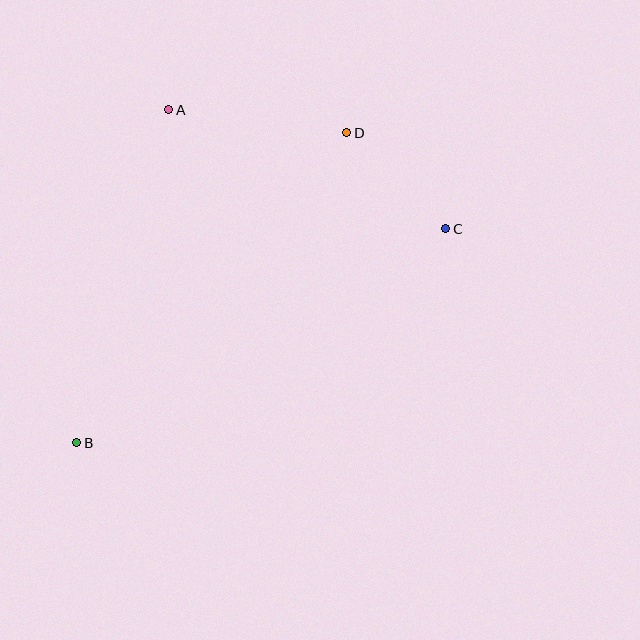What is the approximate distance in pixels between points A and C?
The distance between A and C is approximately 302 pixels.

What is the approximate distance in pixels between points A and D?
The distance between A and D is approximately 180 pixels.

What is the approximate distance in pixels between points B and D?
The distance between B and D is approximately 411 pixels.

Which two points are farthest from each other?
Points B and C are farthest from each other.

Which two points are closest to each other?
Points C and D are closest to each other.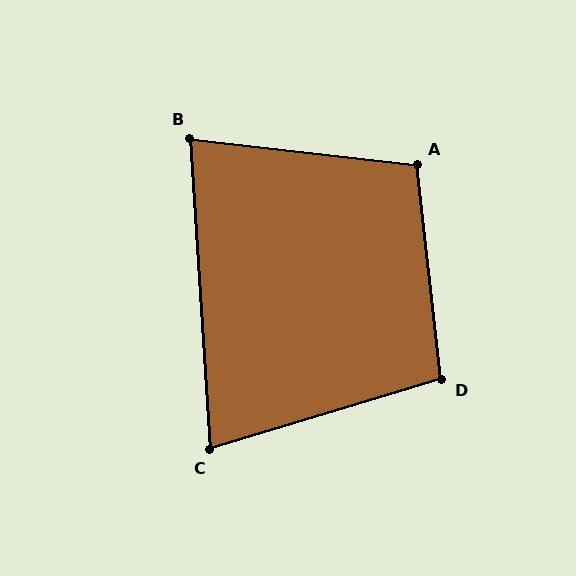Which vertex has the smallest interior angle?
C, at approximately 77 degrees.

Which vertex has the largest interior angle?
A, at approximately 103 degrees.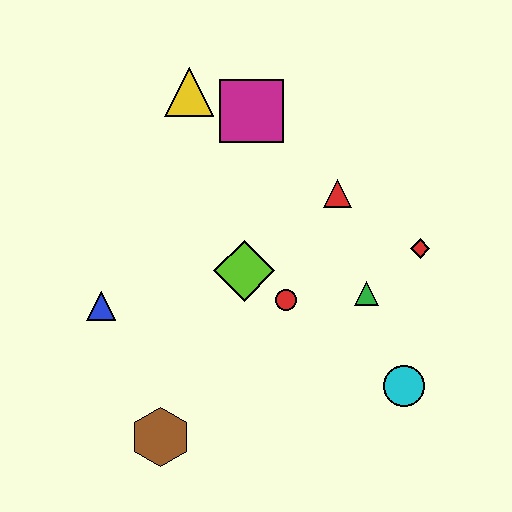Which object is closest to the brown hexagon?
The blue triangle is closest to the brown hexagon.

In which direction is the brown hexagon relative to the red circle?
The brown hexagon is below the red circle.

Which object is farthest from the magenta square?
The brown hexagon is farthest from the magenta square.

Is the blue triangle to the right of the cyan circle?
No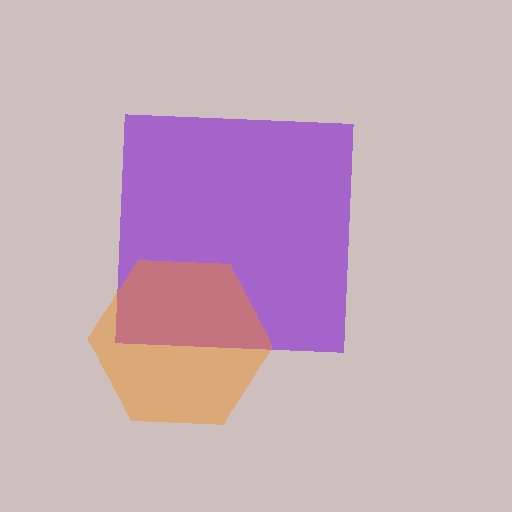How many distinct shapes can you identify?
There are 2 distinct shapes: a purple square, an orange hexagon.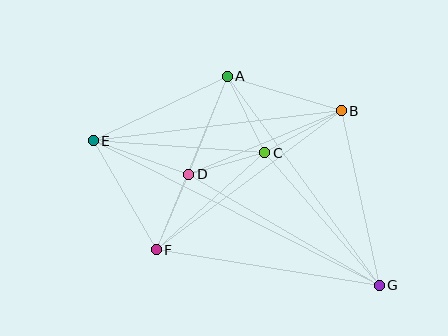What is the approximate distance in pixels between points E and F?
The distance between E and F is approximately 126 pixels.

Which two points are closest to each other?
Points C and D are closest to each other.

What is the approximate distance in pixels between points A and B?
The distance between A and B is approximately 119 pixels.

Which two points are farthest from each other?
Points E and G are farthest from each other.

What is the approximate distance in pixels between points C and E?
The distance between C and E is approximately 172 pixels.